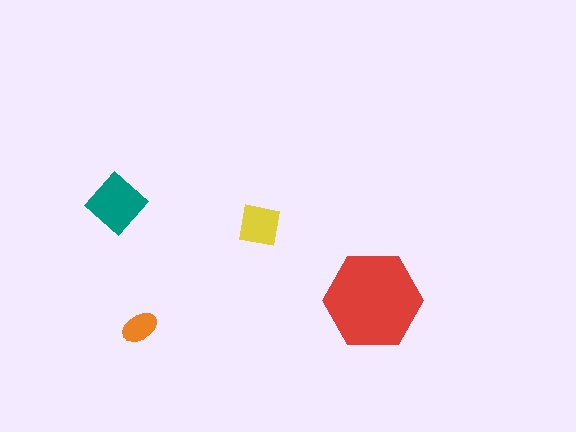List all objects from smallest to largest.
The orange ellipse, the yellow square, the teal diamond, the red hexagon.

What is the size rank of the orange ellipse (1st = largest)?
4th.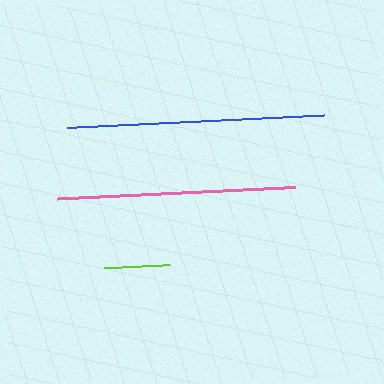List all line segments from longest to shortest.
From longest to shortest: blue, pink, lime.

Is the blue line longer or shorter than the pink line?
The blue line is longer than the pink line.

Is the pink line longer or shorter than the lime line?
The pink line is longer than the lime line.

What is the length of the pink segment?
The pink segment is approximately 238 pixels long.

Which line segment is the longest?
The blue line is the longest at approximately 258 pixels.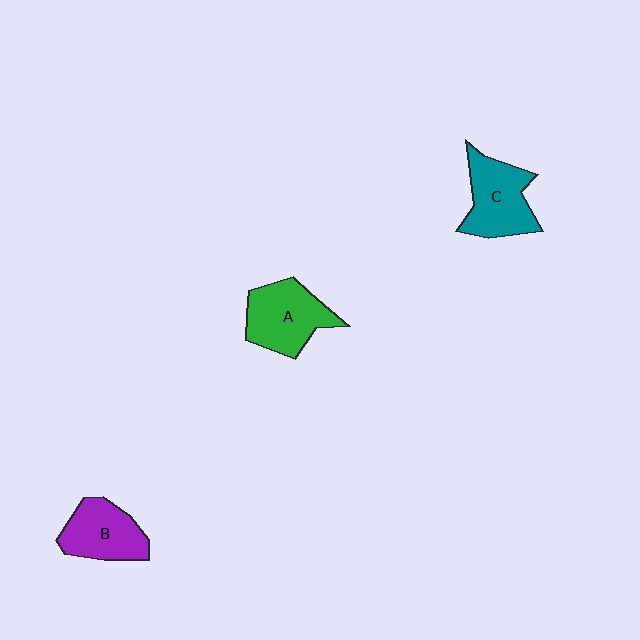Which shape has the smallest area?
Shape B (purple).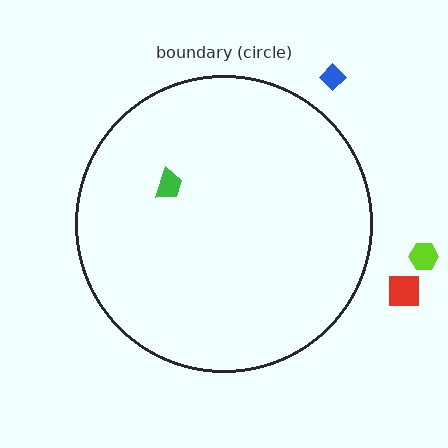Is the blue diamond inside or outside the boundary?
Outside.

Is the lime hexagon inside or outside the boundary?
Outside.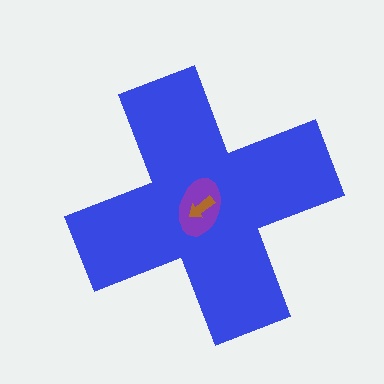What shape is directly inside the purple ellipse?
The brown arrow.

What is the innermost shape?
The brown arrow.